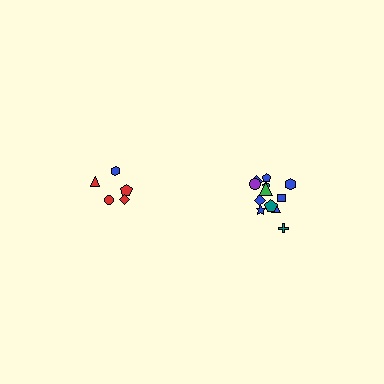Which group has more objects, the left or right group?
The right group.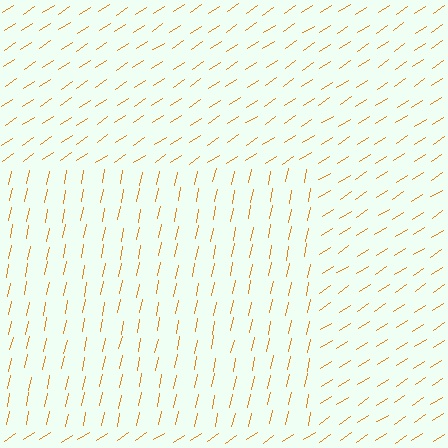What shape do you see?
I see a rectangle.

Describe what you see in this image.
The image is filled with small orange line segments. A rectangle region in the image has lines oriented differently from the surrounding lines, creating a visible texture boundary.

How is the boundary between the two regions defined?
The boundary is defined purely by a change in line orientation (approximately 45 degrees difference). All lines are the same color and thickness.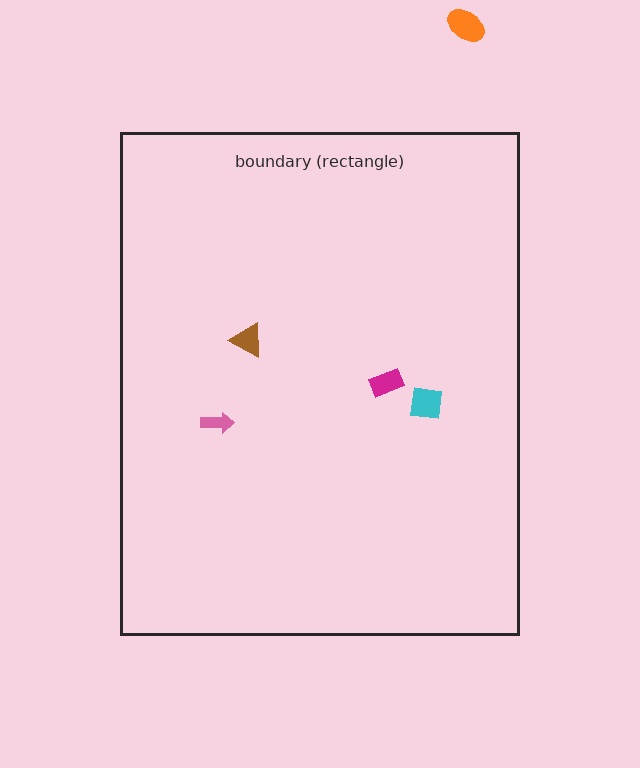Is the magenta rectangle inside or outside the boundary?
Inside.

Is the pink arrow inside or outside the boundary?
Inside.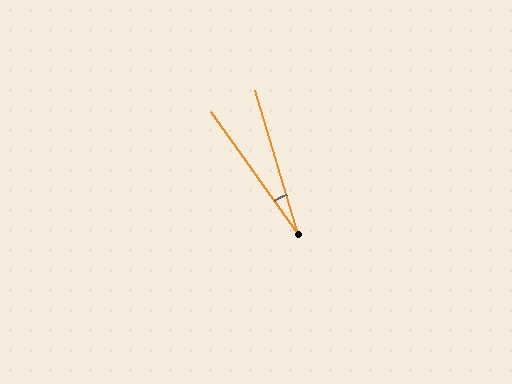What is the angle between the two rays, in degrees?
Approximately 19 degrees.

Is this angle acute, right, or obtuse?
It is acute.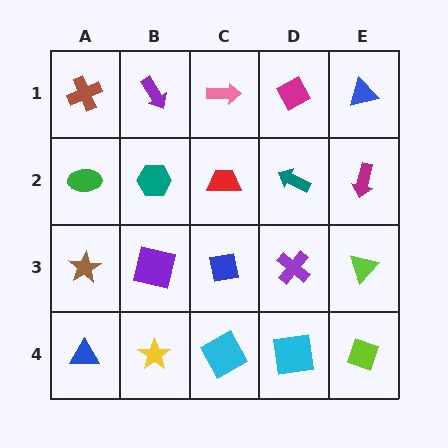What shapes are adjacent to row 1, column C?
A red trapezoid (row 2, column C), a purple arrow (row 1, column B), a magenta diamond (row 1, column D).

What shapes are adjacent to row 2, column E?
A blue triangle (row 1, column E), a lime triangle (row 3, column E), a teal arrow (row 2, column D).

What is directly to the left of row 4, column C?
A yellow star.